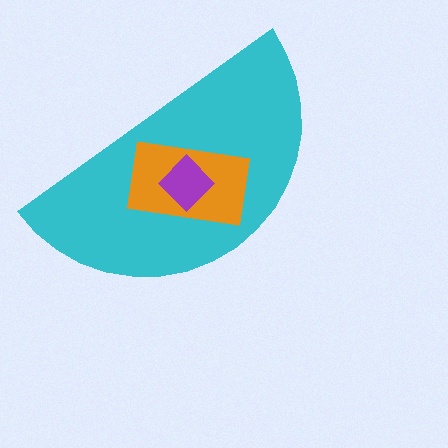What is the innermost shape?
The purple diamond.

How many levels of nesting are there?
3.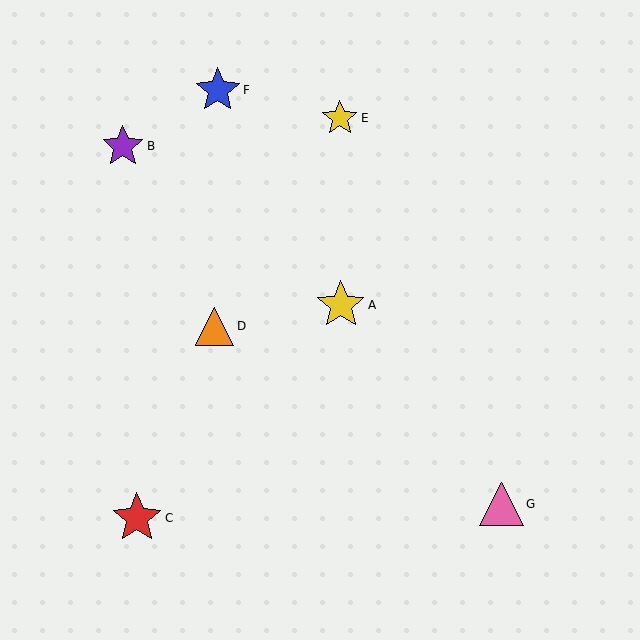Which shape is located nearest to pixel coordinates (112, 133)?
The purple star (labeled B) at (123, 146) is nearest to that location.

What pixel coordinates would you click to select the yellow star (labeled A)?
Click at (341, 305) to select the yellow star A.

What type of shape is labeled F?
Shape F is a blue star.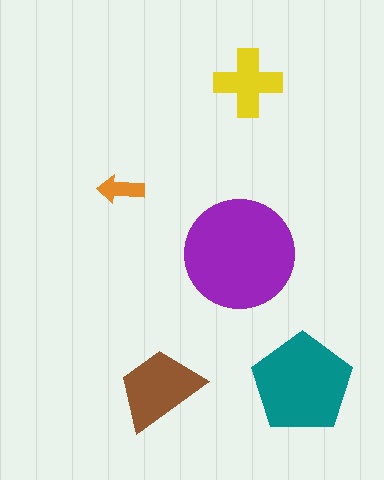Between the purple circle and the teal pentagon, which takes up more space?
The purple circle.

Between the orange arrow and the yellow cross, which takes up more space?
The yellow cross.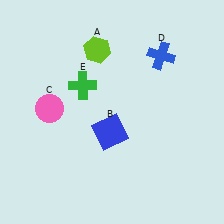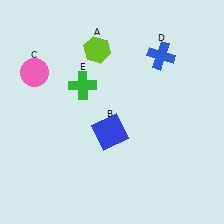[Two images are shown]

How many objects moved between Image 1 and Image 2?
1 object moved between the two images.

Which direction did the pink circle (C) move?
The pink circle (C) moved up.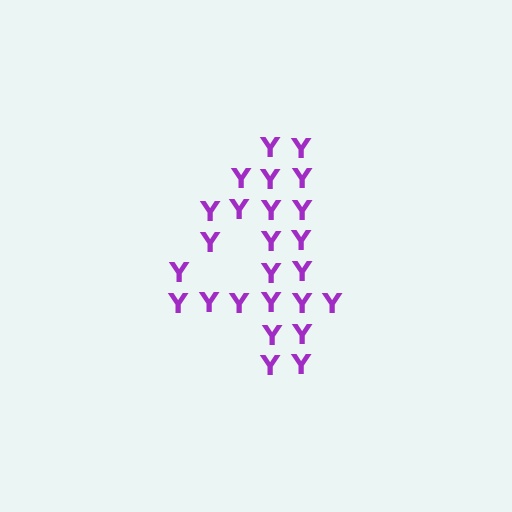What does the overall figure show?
The overall figure shows the digit 4.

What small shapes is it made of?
It is made of small letter Y's.